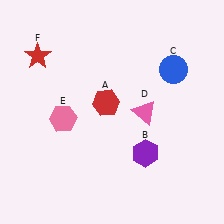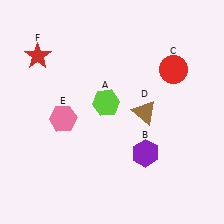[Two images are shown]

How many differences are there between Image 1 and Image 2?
There are 3 differences between the two images.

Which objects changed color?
A changed from red to lime. C changed from blue to red. D changed from pink to brown.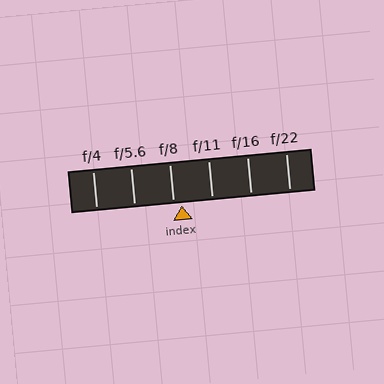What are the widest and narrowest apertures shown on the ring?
The widest aperture shown is f/4 and the narrowest is f/22.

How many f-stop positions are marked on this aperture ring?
There are 6 f-stop positions marked.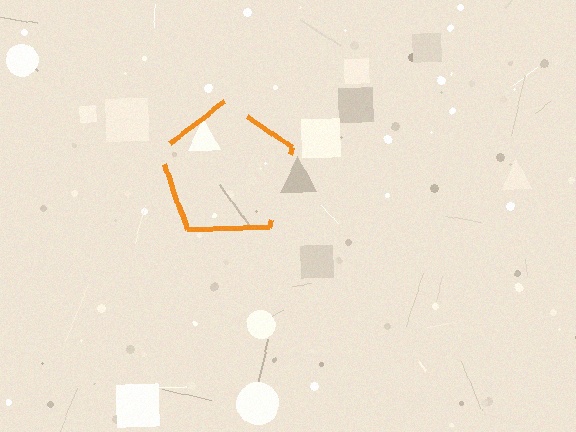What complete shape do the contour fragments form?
The contour fragments form a pentagon.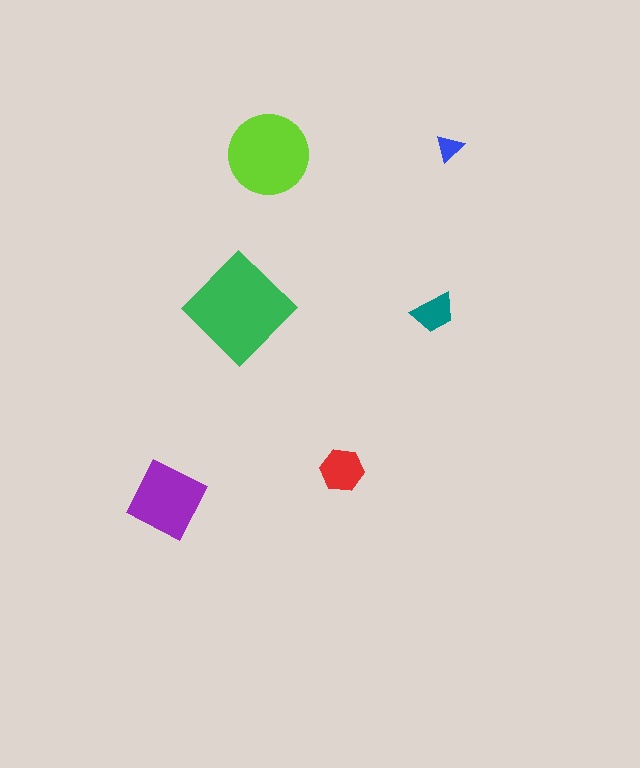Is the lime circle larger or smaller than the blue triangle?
Larger.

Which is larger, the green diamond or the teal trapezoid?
The green diamond.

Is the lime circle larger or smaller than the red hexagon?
Larger.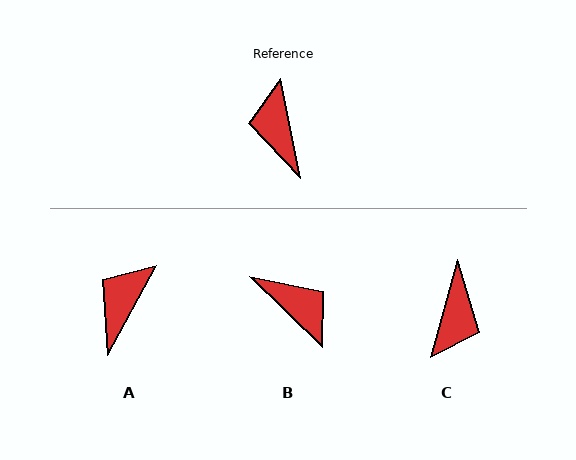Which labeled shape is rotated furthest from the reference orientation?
C, about 154 degrees away.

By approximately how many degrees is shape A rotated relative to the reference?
Approximately 40 degrees clockwise.